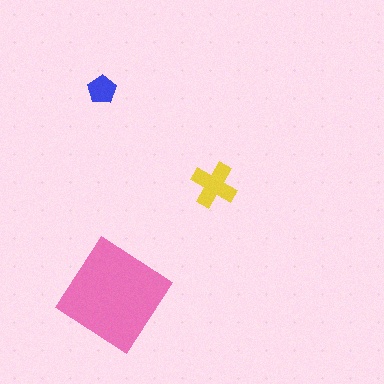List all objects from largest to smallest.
The pink diamond, the yellow cross, the blue pentagon.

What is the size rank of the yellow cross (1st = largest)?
2nd.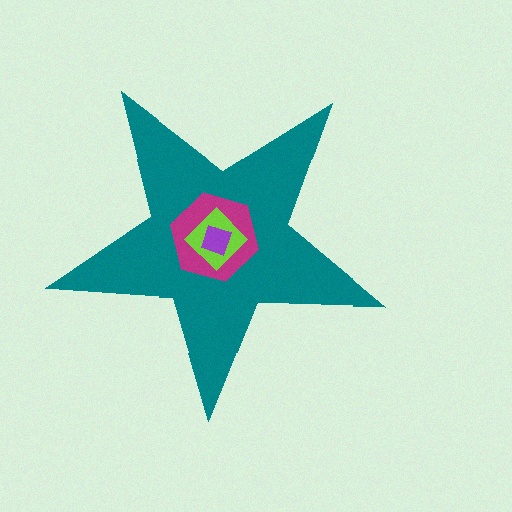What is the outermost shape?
The teal star.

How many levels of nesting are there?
4.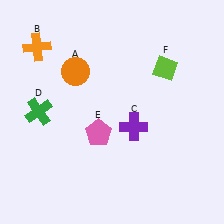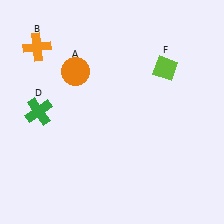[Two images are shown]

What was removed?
The pink pentagon (E), the purple cross (C) were removed in Image 2.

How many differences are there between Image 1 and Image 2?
There are 2 differences between the two images.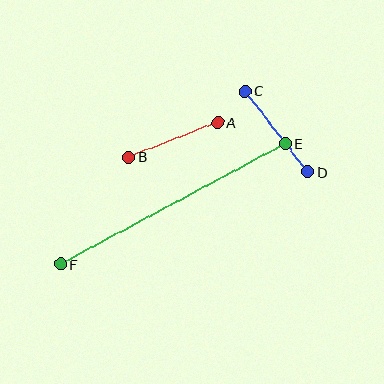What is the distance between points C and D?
The distance is approximately 102 pixels.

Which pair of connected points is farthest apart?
Points E and F are farthest apart.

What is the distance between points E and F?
The distance is approximately 255 pixels.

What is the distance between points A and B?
The distance is approximately 95 pixels.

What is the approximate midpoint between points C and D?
The midpoint is at approximately (276, 131) pixels.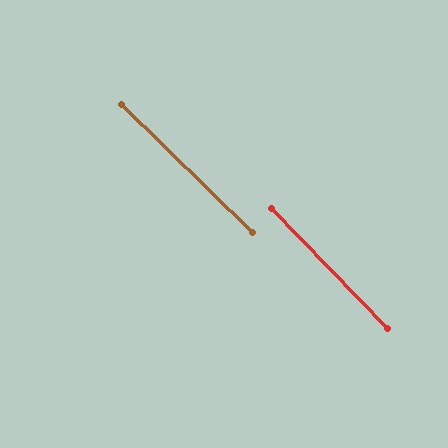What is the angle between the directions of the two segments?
Approximately 2 degrees.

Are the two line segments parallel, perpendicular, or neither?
Parallel — their directions differ by only 1.7°.